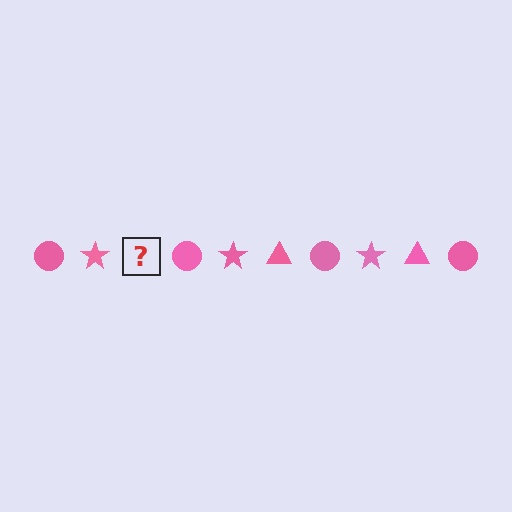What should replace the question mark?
The question mark should be replaced with a pink triangle.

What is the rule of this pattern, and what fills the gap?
The rule is that the pattern cycles through circle, star, triangle shapes in pink. The gap should be filled with a pink triangle.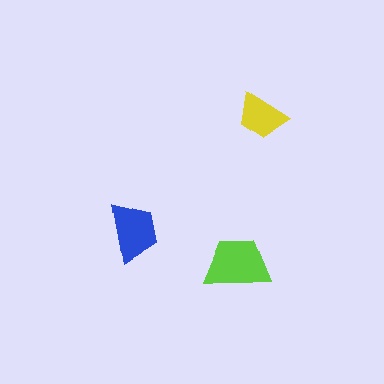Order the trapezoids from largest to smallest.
the lime one, the blue one, the yellow one.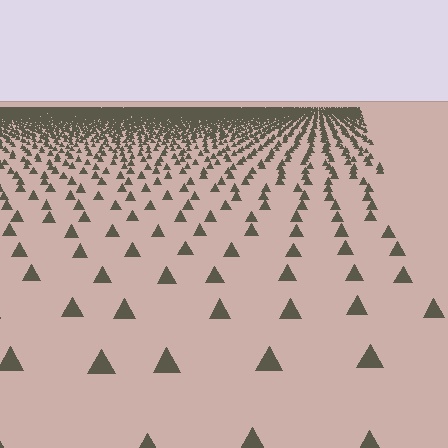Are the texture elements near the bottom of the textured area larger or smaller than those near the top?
Larger. Near the bottom, elements are closer to the viewer and appear at a bigger on-screen size.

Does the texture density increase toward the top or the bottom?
Density increases toward the top.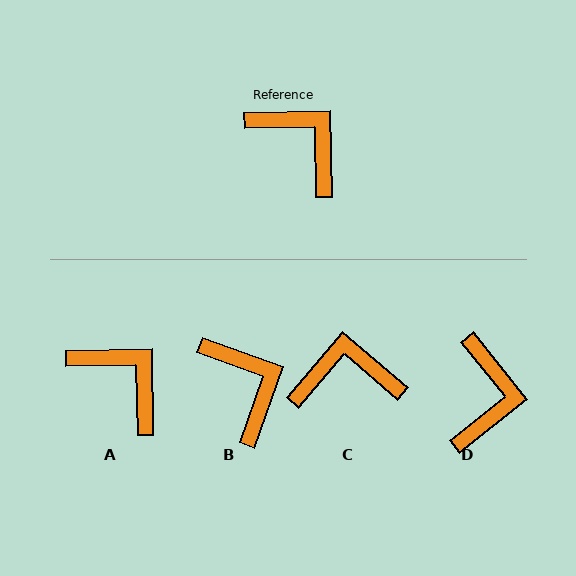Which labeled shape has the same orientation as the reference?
A.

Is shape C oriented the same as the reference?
No, it is off by about 49 degrees.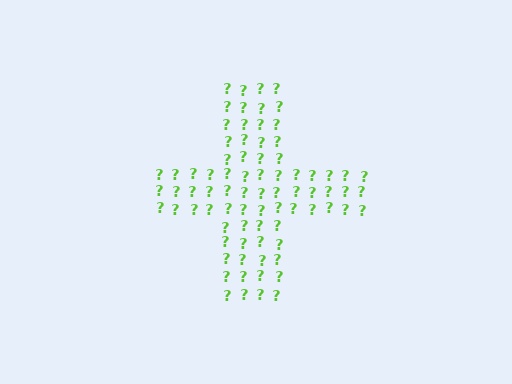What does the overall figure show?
The overall figure shows a cross.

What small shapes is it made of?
It is made of small question marks.